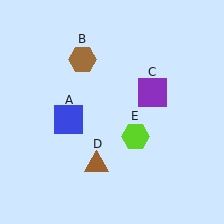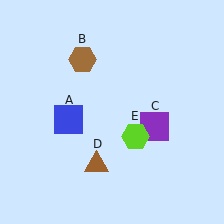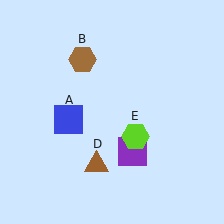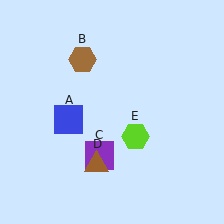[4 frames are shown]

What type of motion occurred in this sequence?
The purple square (object C) rotated clockwise around the center of the scene.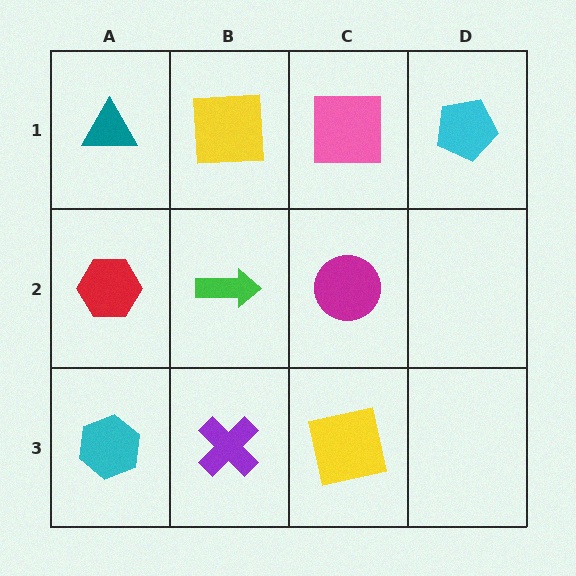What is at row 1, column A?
A teal triangle.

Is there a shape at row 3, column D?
No, that cell is empty.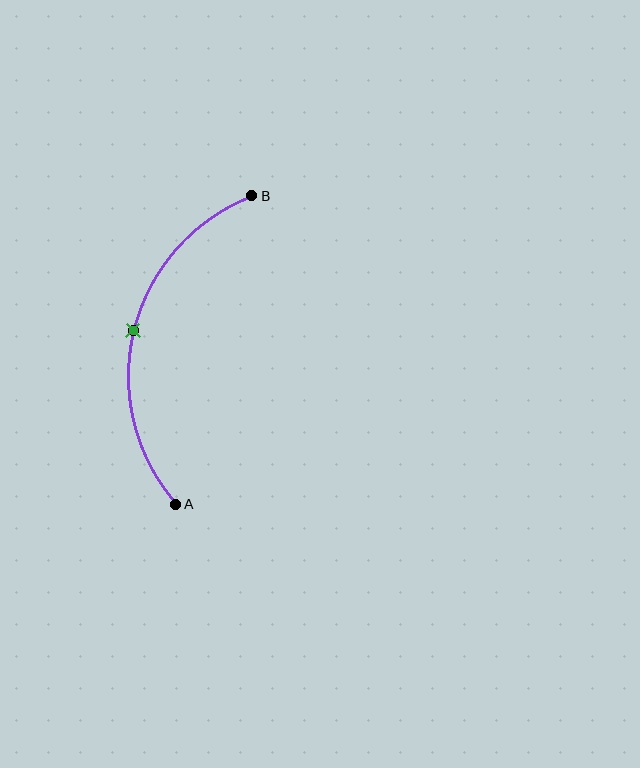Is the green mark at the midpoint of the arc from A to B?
Yes. The green mark lies on the arc at equal arc-length from both A and B — it is the arc midpoint.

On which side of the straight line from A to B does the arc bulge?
The arc bulges to the left of the straight line connecting A and B.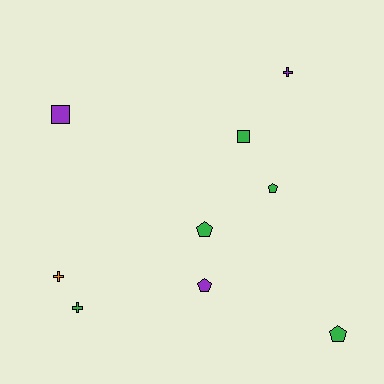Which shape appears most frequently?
Pentagon, with 4 objects.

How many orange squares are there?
There are no orange squares.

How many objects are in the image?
There are 9 objects.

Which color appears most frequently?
Green, with 5 objects.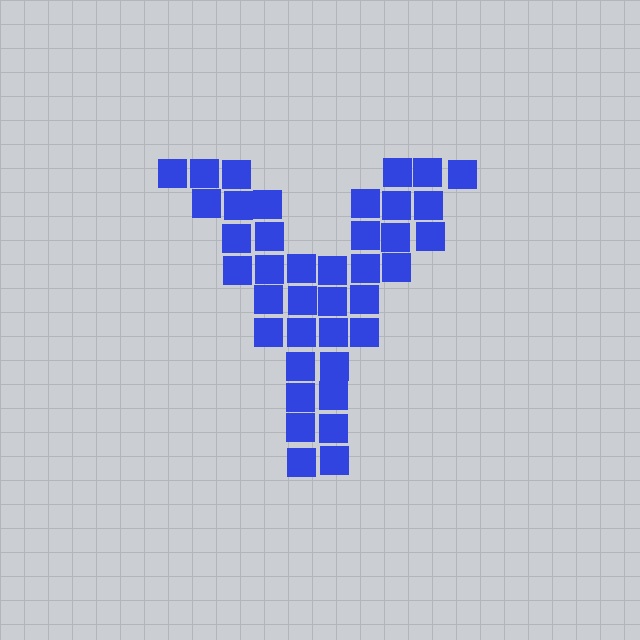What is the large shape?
The large shape is the letter Y.